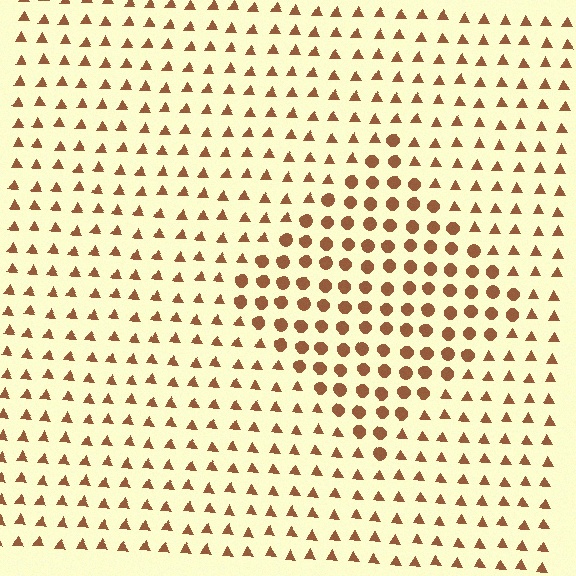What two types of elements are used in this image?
The image uses circles inside the diamond region and triangles outside it.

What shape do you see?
I see a diamond.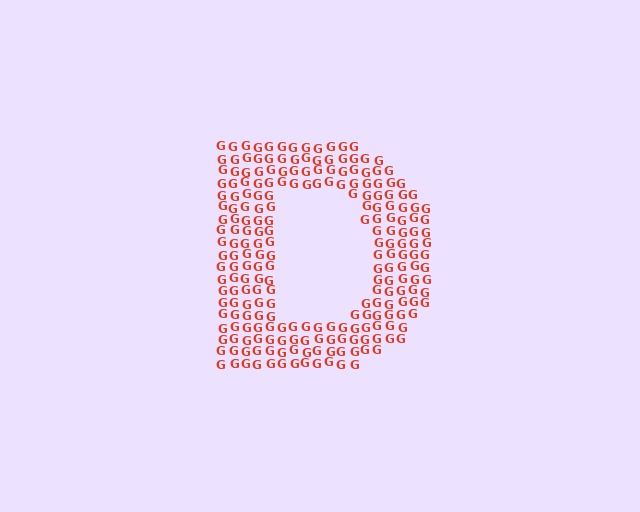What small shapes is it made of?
It is made of small letter G's.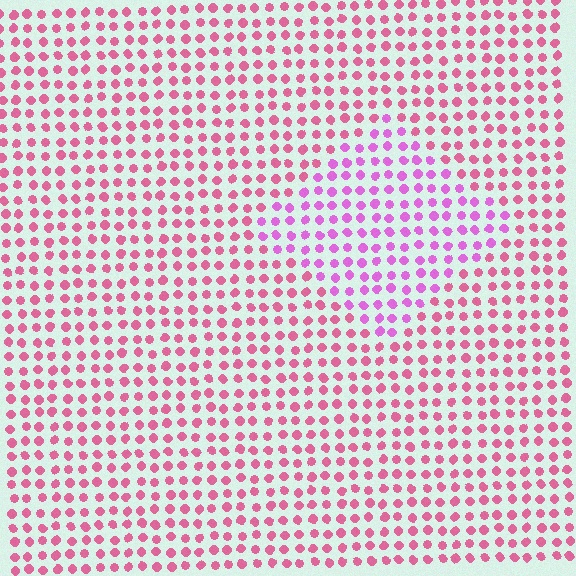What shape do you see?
I see a diamond.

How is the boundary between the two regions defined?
The boundary is defined purely by a slight shift in hue (about 33 degrees). Spacing, size, and orientation are identical on both sides.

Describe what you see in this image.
The image is filled with small pink elements in a uniform arrangement. A diamond-shaped region is visible where the elements are tinted to a slightly different hue, forming a subtle color boundary.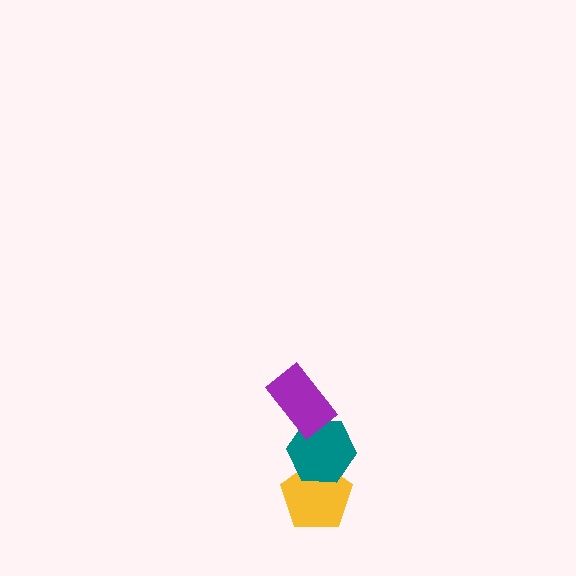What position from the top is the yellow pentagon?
The yellow pentagon is 3rd from the top.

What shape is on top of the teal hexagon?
The purple rectangle is on top of the teal hexagon.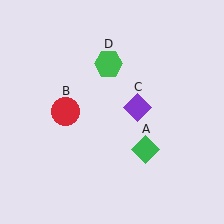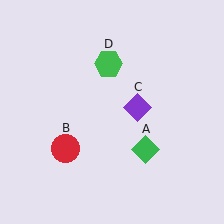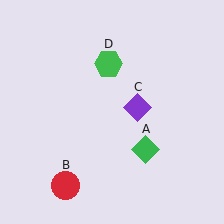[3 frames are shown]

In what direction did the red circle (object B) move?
The red circle (object B) moved down.